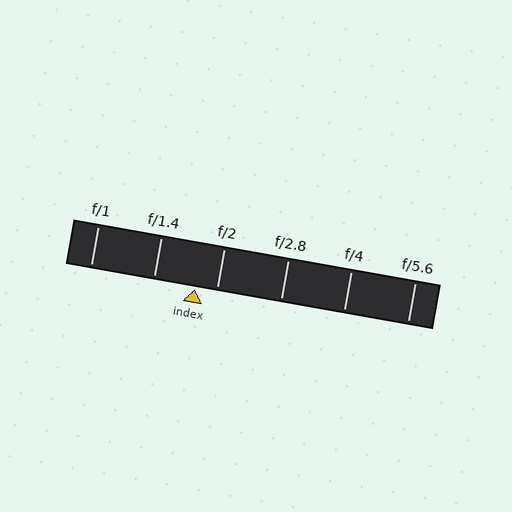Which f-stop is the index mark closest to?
The index mark is closest to f/2.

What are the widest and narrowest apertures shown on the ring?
The widest aperture shown is f/1 and the narrowest is f/5.6.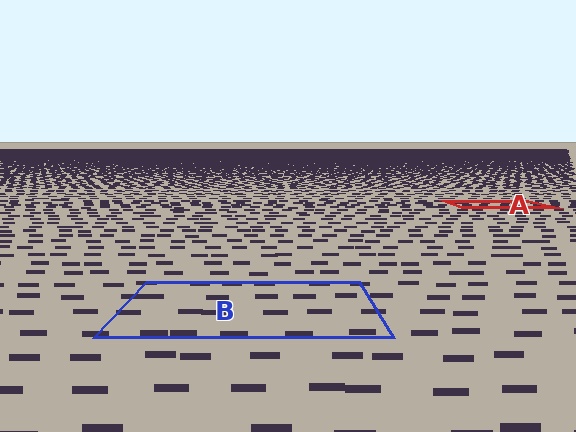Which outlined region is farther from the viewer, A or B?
Region A is farther from the viewer — the texture elements inside it appear smaller and more densely packed.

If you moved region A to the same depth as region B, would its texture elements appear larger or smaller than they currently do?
They would appear larger. At a closer depth, the same texture elements are projected at a bigger on-screen size.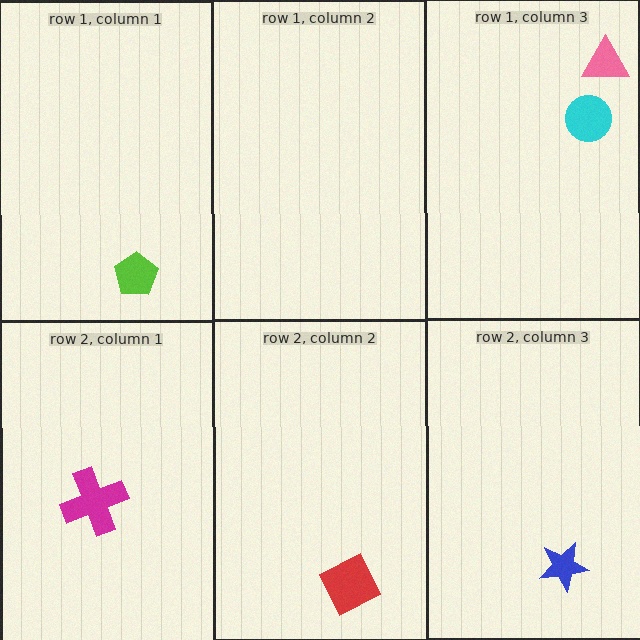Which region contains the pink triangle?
The row 1, column 3 region.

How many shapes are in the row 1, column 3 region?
2.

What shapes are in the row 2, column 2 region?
The red square.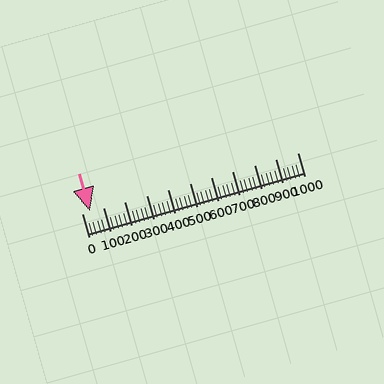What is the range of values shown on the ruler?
The ruler shows values from 0 to 1000.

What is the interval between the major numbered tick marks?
The major tick marks are spaced 100 units apart.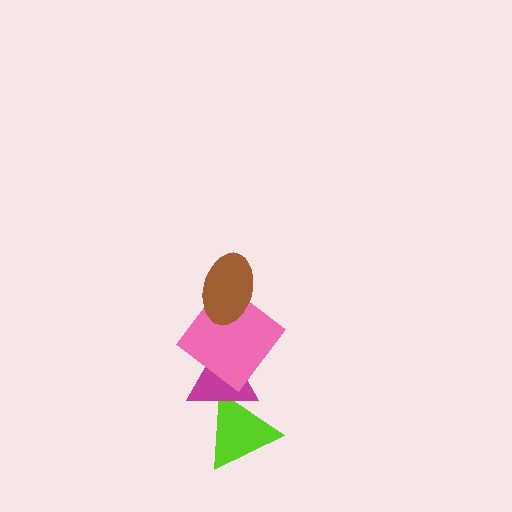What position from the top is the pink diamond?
The pink diamond is 2nd from the top.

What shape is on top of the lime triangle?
The magenta triangle is on top of the lime triangle.